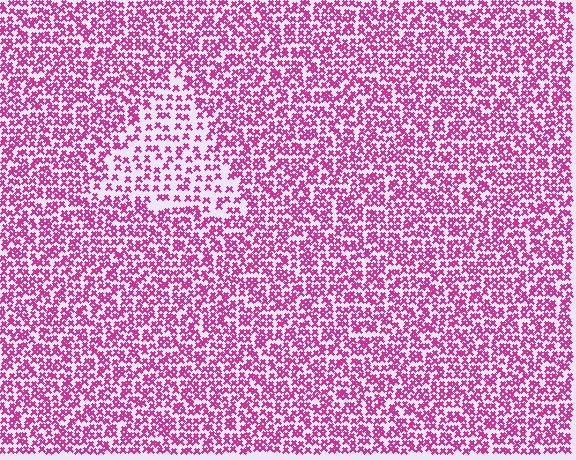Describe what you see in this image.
The image contains small magenta elements arranged at two different densities. A triangle-shaped region is visible where the elements are less densely packed than the surrounding area.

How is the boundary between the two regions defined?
The boundary is defined by a change in element density (approximately 1.9x ratio). All elements are the same color, size, and shape.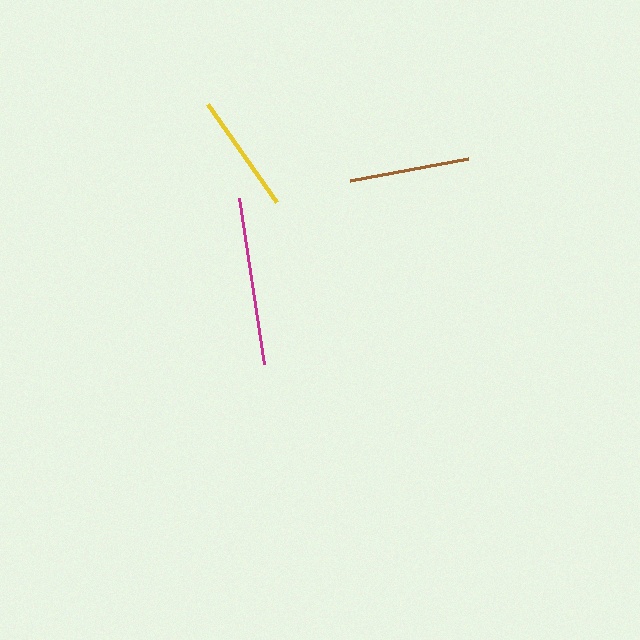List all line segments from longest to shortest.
From longest to shortest: magenta, brown, yellow.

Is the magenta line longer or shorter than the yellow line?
The magenta line is longer than the yellow line.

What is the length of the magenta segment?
The magenta segment is approximately 168 pixels long.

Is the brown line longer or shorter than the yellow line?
The brown line is longer than the yellow line.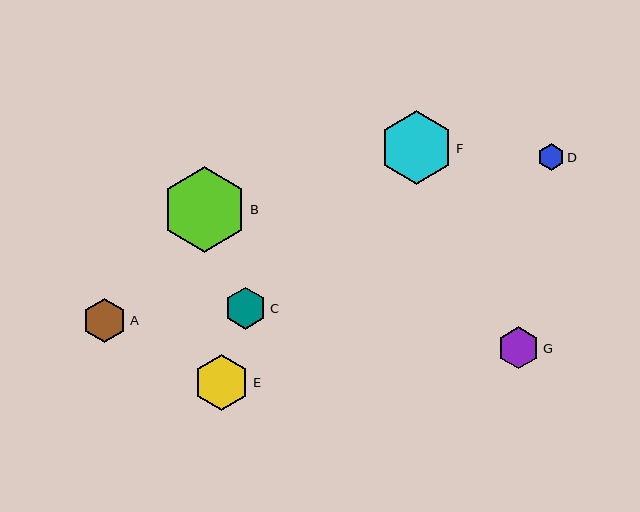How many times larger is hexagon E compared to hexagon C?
Hexagon E is approximately 1.3 times the size of hexagon C.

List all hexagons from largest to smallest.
From largest to smallest: B, F, E, A, G, C, D.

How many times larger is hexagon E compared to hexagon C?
Hexagon E is approximately 1.3 times the size of hexagon C.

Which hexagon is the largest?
Hexagon B is the largest with a size of approximately 86 pixels.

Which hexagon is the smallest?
Hexagon D is the smallest with a size of approximately 27 pixels.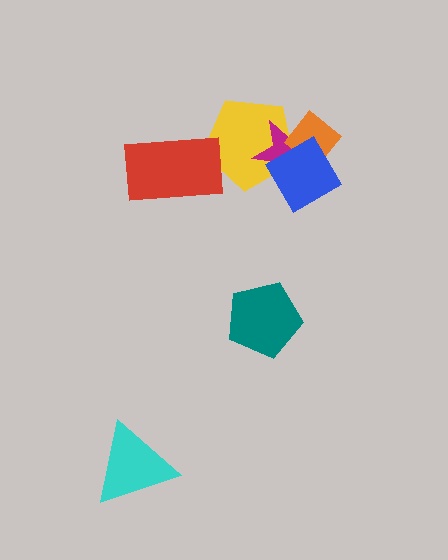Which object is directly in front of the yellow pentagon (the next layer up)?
The magenta star is directly in front of the yellow pentagon.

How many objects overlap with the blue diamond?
3 objects overlap with the blue diamond.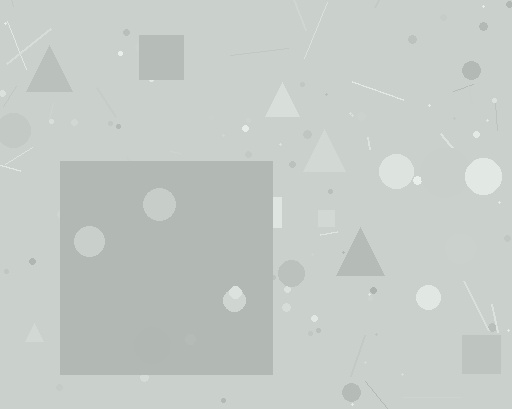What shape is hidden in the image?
A square is hidden in the image.